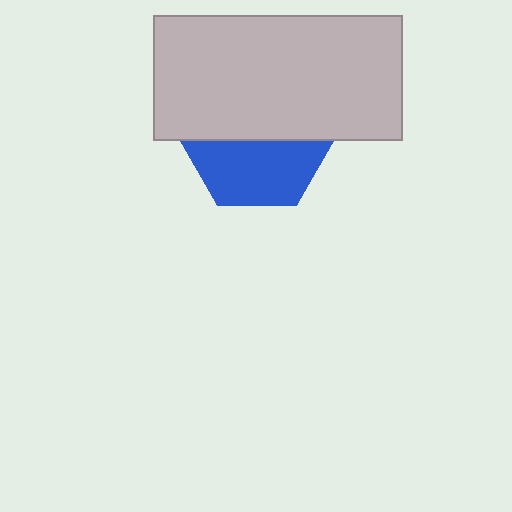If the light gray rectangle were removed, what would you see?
You would see the complete blue hexagon.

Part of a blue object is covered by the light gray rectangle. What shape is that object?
It is a hexagon.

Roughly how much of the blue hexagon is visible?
About half of it is visible (roughly 46%).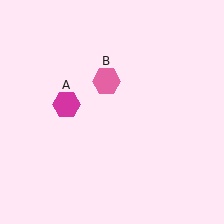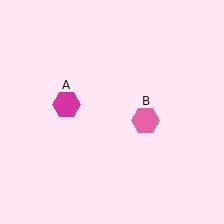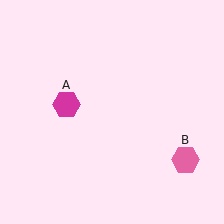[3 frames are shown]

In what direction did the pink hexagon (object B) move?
The pink hexagon (object B) moved down and to the right.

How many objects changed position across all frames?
1 object changed position: pink hexagon (object B).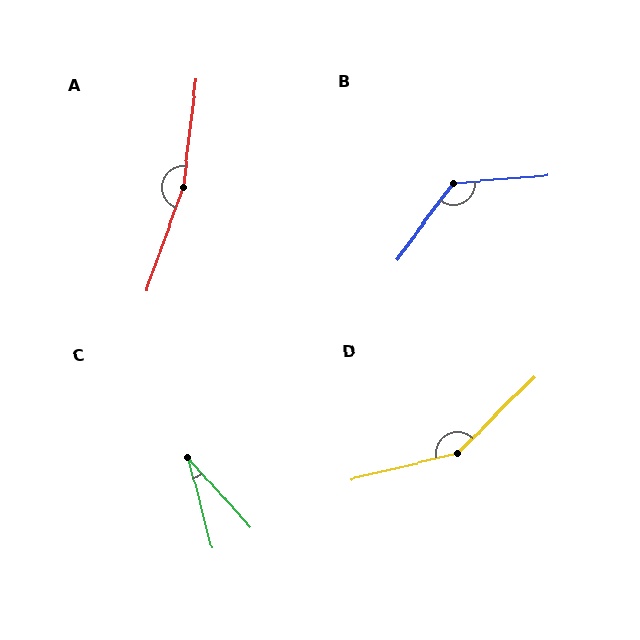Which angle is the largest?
A, at approximately 167 degrees.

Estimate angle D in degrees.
Approximately 149 degrees.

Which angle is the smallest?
C, at approximately 27 degrees.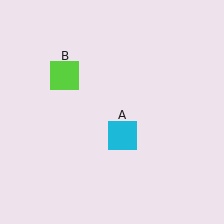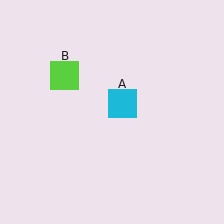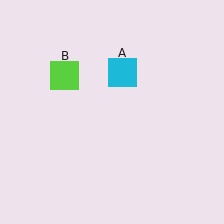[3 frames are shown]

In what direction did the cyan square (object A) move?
The cyan square (object A) moved up.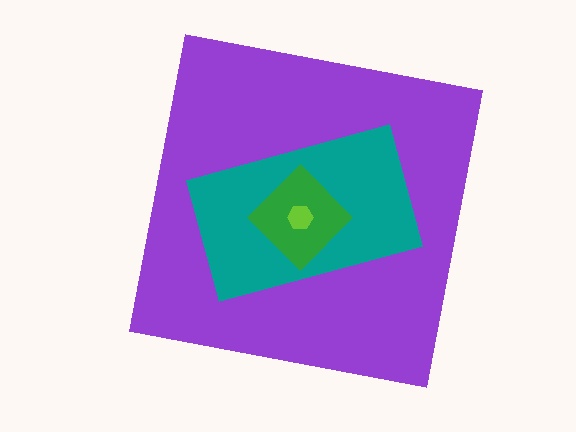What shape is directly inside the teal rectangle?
The green diamond.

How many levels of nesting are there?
4.